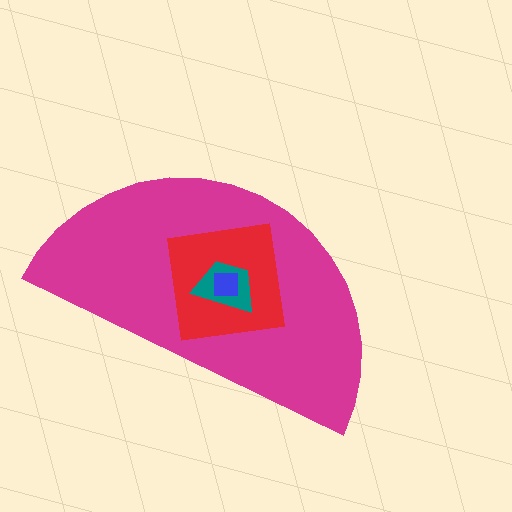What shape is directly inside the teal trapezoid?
The blue square.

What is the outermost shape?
The magenta semicircle.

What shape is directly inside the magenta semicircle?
The red square.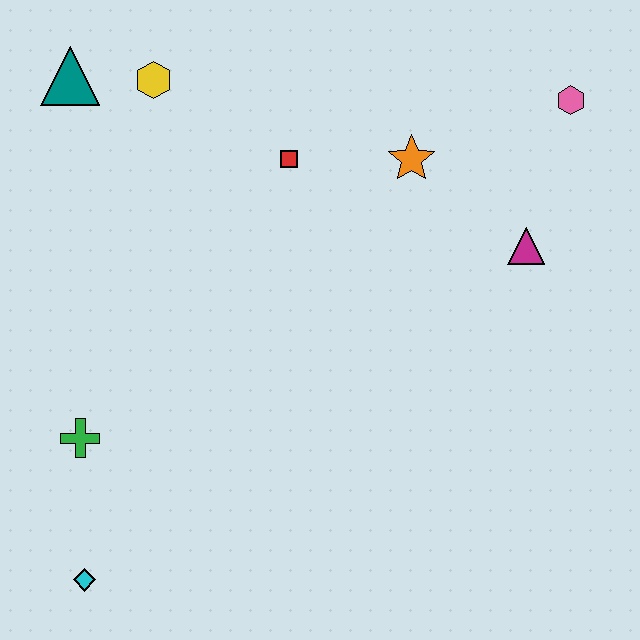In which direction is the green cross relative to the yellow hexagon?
The green cross is below the yellow hexagon.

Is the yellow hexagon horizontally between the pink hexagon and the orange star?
No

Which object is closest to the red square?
The orange star is closest to the red square.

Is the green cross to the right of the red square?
No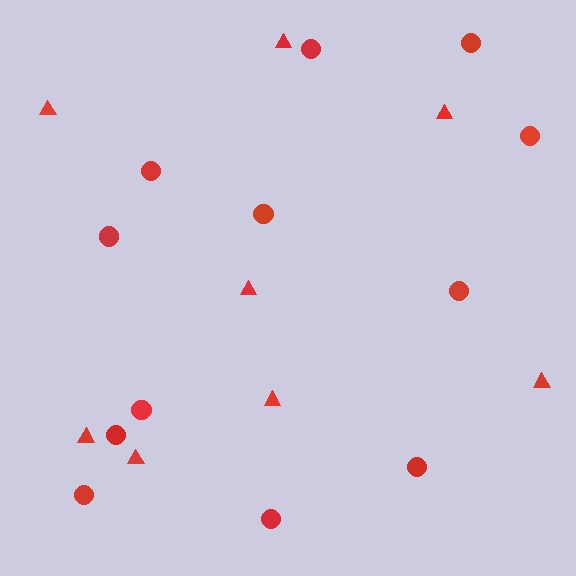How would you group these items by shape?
There are 2 groups: one group of triangles (8) and one group of circles (12).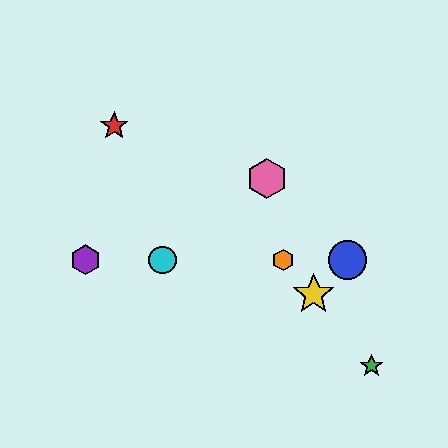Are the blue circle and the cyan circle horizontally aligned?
Yes, both are at y≈260.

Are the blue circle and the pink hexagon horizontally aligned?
No, the blue circle is at y≈260 and the pink hexagon is at y≈178.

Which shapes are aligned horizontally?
The blue circle, the purple hexagon, the orange hexagon, the cyan circle are aligned horizontally.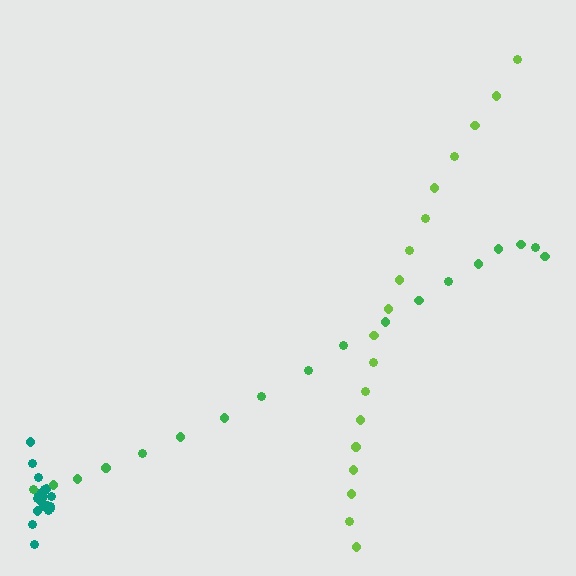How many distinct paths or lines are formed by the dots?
There are 3 distinct paths.